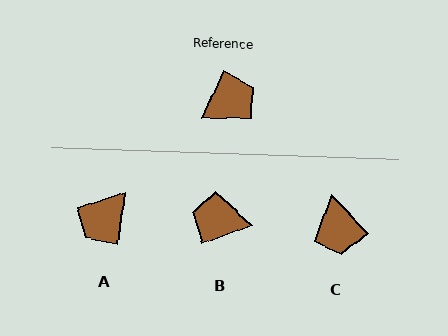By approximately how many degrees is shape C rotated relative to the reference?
Approximately 112 degrees clockwise.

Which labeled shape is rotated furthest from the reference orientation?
A, about 163 degrees away.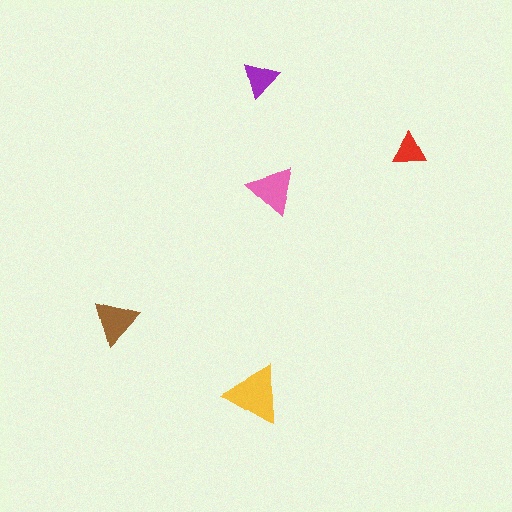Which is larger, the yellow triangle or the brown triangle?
The yellow one.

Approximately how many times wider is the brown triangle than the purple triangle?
About 1.5 times wider.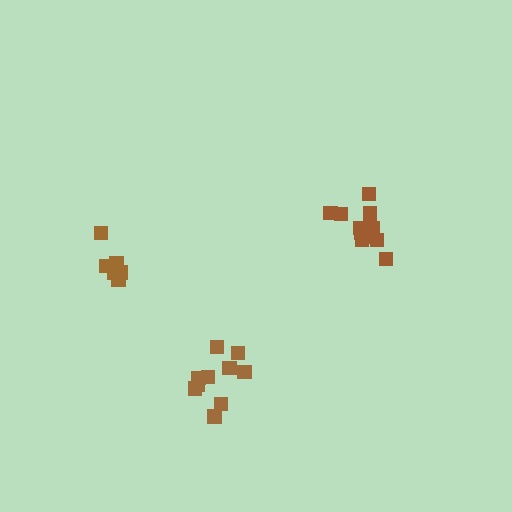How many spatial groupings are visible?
There are 3 spatial groupings.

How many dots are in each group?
Group 1: 11 dots, Group 2: 6 dots, Group 3: 10 dots (27 total).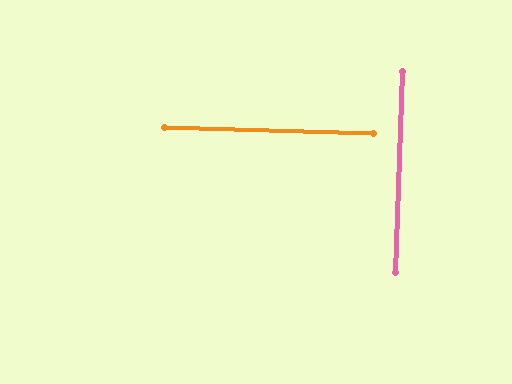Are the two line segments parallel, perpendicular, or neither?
Perpendicular — they meet at approximately 90°.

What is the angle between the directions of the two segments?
Approximately 90 degrees.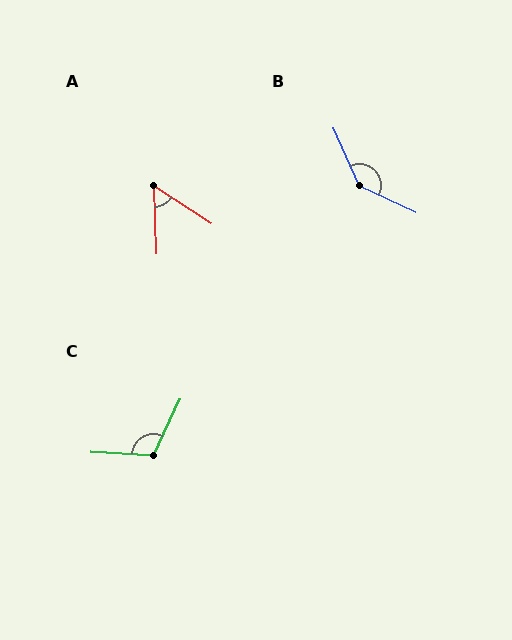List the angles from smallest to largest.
A (55°), C (112°), B (140°).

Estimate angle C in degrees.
Approximately 112 degrees.